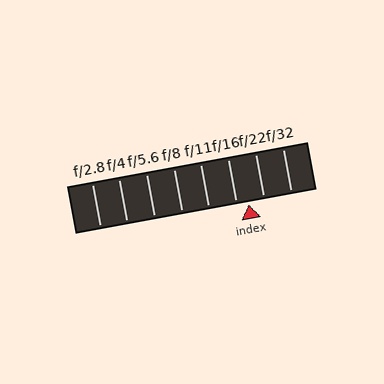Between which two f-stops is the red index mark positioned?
The index mark is between f/16 and f/22.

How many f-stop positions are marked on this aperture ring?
There are 8 f-stop positions marked.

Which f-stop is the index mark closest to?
The index mark is closest to f/16.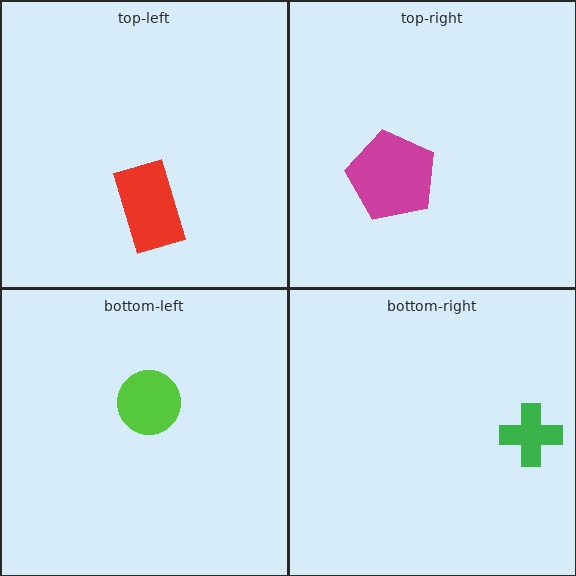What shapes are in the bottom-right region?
The green cross.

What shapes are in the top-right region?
The magenta pentagon.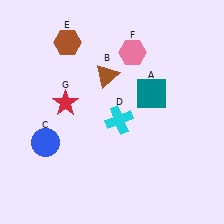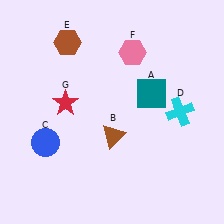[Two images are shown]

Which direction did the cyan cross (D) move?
The cyan cross (D) moved right.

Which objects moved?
The objects that moved are: the brown triangle (B), the cyan cross (D).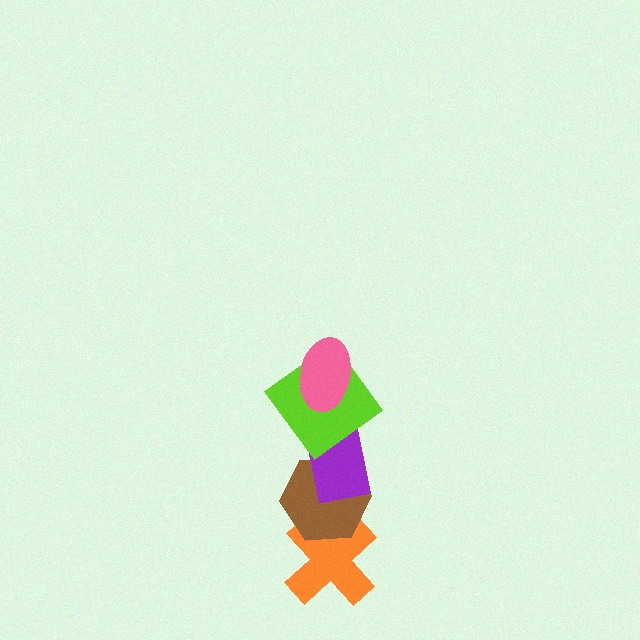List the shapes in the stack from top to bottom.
From top to bottom: the pink ellipse, the lime diamond, the purple rectangle, the brown hexagon, the orange cross.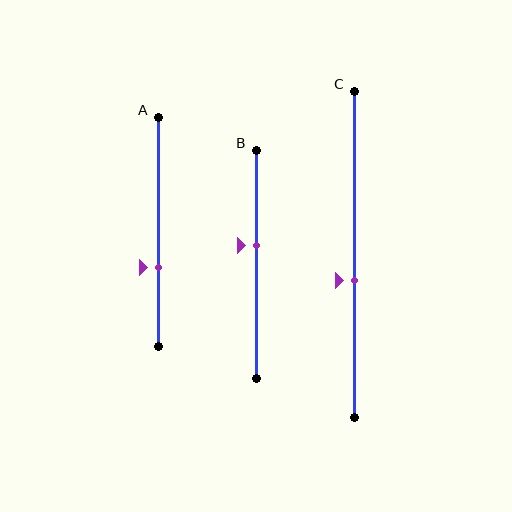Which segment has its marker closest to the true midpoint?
Segment C has its marker closest to the true midpoint.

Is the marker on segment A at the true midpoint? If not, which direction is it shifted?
No, the marker on segment A is shifted downward by about 16% of the segment length.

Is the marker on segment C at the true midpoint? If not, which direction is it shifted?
No, the marker on segment C is shifted downward by about 8% of the segment length.